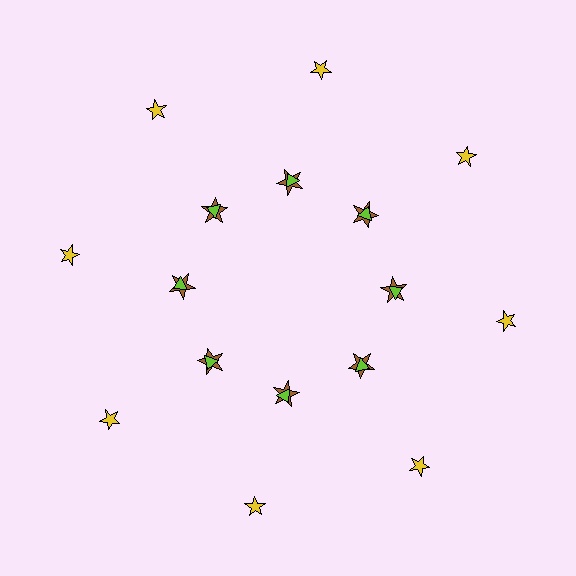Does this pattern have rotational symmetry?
Yes, this pattern has 8-fold rotational symmetry. It looks the same after rotating 45 degrees around the center.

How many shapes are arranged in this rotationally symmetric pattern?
There are 24 shapes, arranged in 8 groups of 3.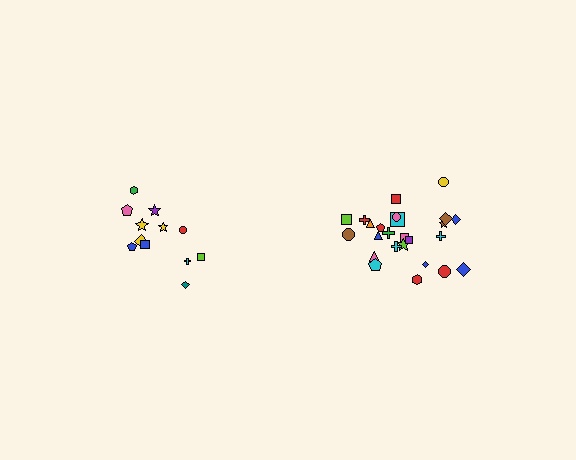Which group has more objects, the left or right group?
The right group.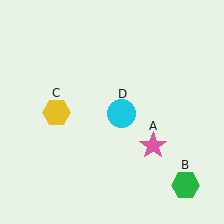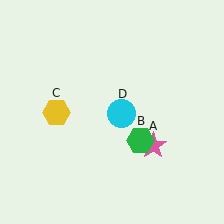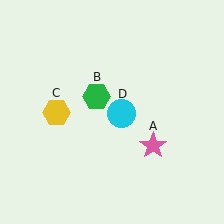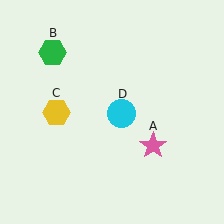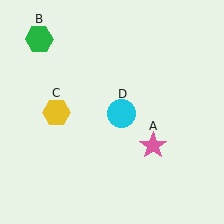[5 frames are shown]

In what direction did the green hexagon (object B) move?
The green hexagon (object B) moved up and to the left.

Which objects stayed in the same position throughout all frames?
Pink star (object A) and yellow hexagon (object C) and cyan circle (object D) remained stationary.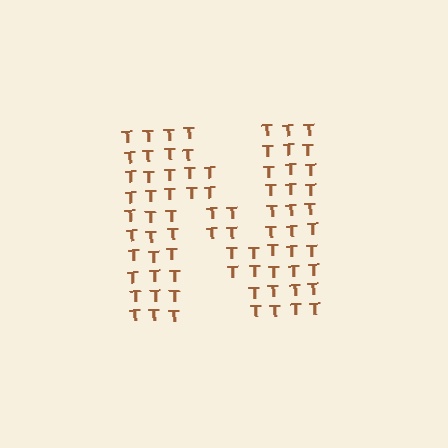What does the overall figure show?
The overall figure shows the letter N.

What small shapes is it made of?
It is made of small letter T's.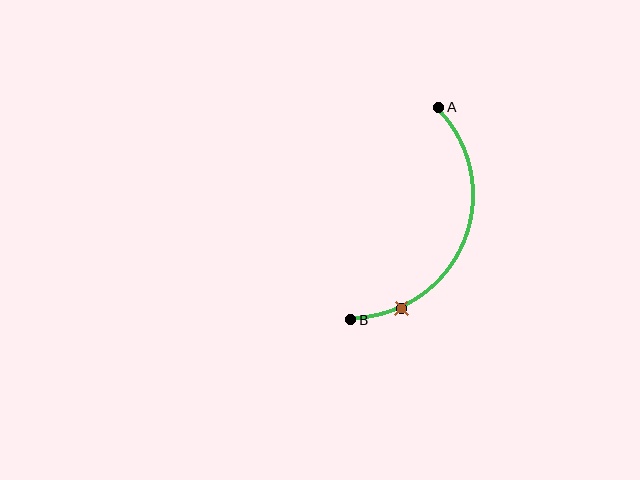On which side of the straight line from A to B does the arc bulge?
The arc bulges to the right of the straight line connecting A and B.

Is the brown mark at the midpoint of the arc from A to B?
No. The brown mark lies on the arc but is closer to endpoint B. The arc midpoint would be at the point on the curve equidistant along the arc from both A and B.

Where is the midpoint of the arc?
The arc midpoint is the point on the curve farthest from the straight line joining A and B. It sits to the right of that line.